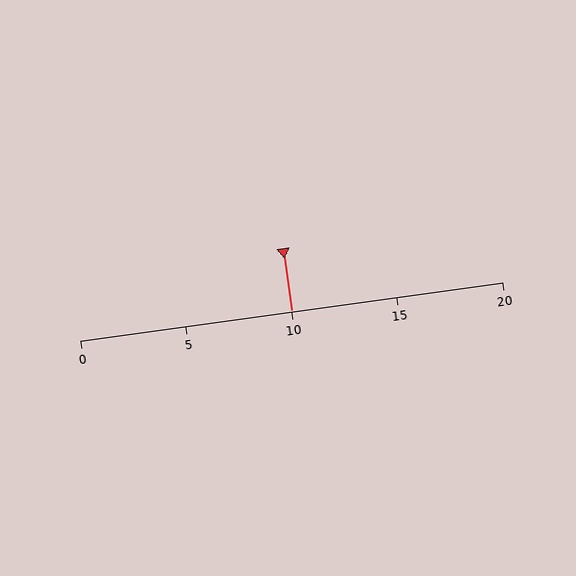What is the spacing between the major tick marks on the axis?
The major ticks are spaced 5 apart.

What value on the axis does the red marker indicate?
The marker indicates approximately 10.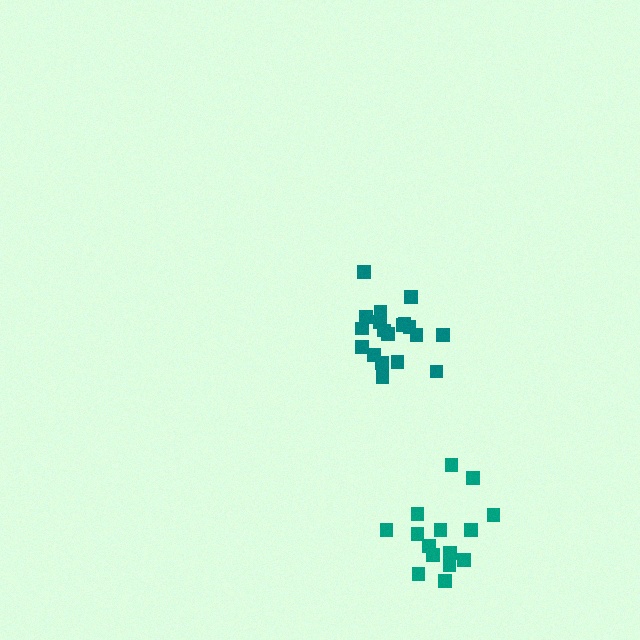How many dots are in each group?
Group 1: 15 dots, Group 2: 19 dots (34 total).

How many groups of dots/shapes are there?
There are 2 groups.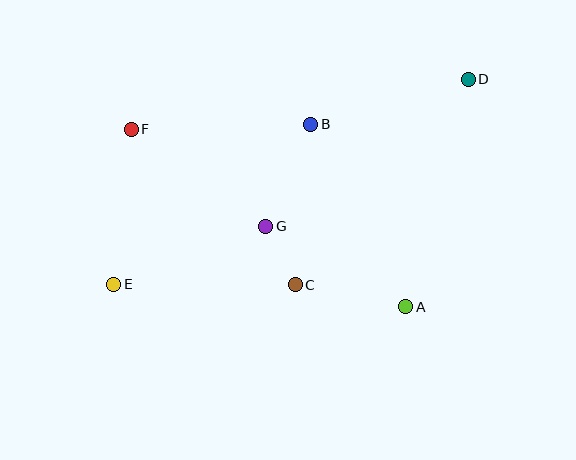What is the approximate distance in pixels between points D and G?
The distance between D and G is approximately 250 pixels.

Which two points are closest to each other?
Points C and G are closest to each other.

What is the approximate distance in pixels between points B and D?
The distance between B and D is approximately 164 pixels.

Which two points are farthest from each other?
Points D and E are farthest from each other.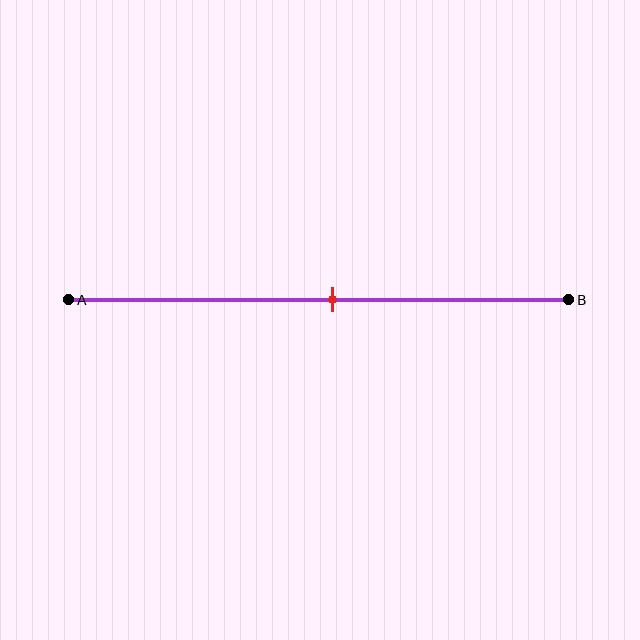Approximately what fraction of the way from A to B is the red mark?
The red mark is approximately 55% of the way from A to B.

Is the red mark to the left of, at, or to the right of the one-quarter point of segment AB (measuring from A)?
The red mark is to the right of the one-quarter point of segment AB.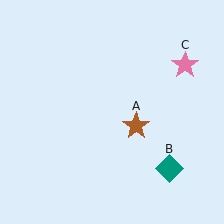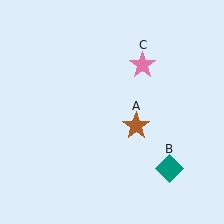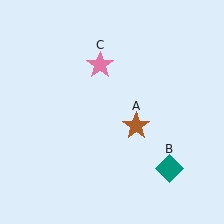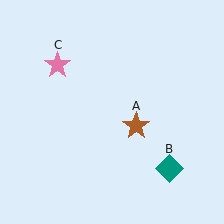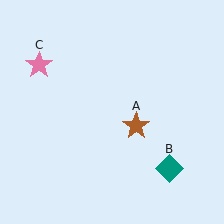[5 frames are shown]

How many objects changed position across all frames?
1 object changed position: pink star (object C).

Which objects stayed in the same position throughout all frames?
Brown star (object A) and teal diamond (object B) remained stationary.